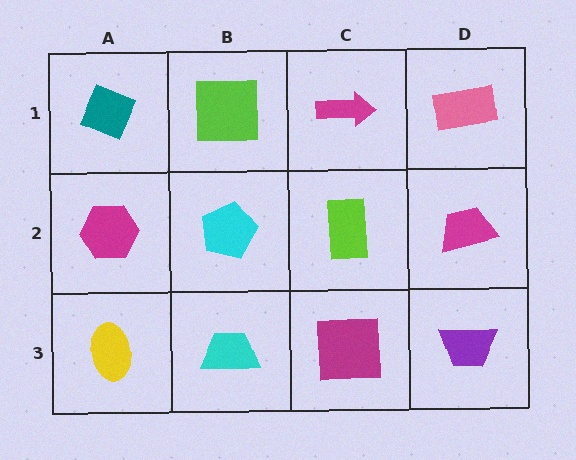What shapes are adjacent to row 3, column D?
A magenta trapezoid (row 2, column D), a magenta square (row 3, column C).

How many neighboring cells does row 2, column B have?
4.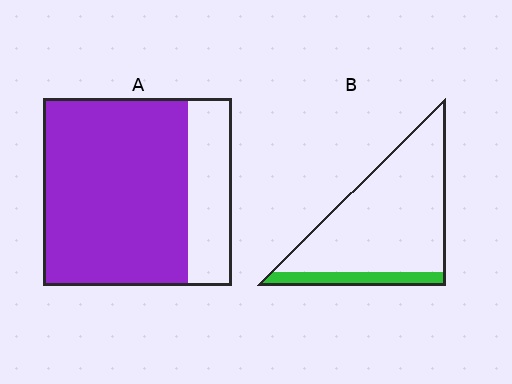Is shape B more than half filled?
No.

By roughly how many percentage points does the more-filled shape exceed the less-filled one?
By roughly 60 percentage points (A over B).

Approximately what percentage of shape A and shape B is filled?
A is approximately 75% and B is approximately 15%.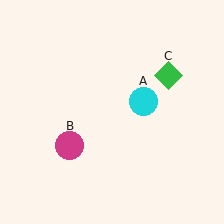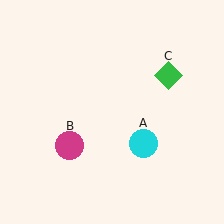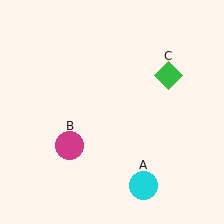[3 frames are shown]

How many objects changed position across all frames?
1 object changed position: cyan circle (object A).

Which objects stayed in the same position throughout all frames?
Magenta circle (object B) and green diamond (object C) remained stationary.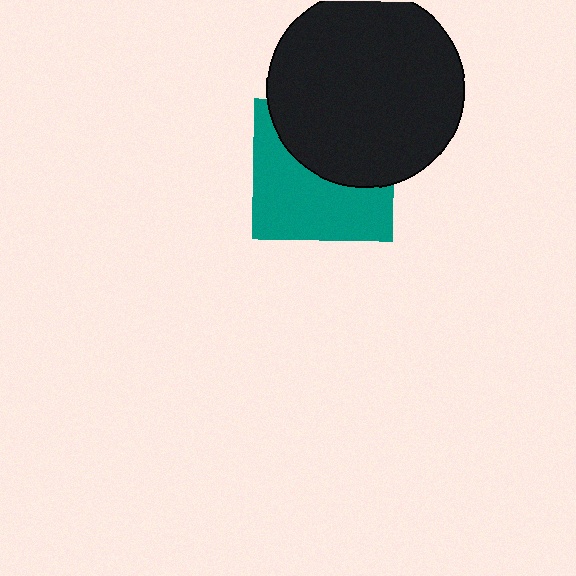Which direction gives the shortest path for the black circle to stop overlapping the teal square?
Moving up gives the shortest separation.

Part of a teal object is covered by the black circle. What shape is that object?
It is a square.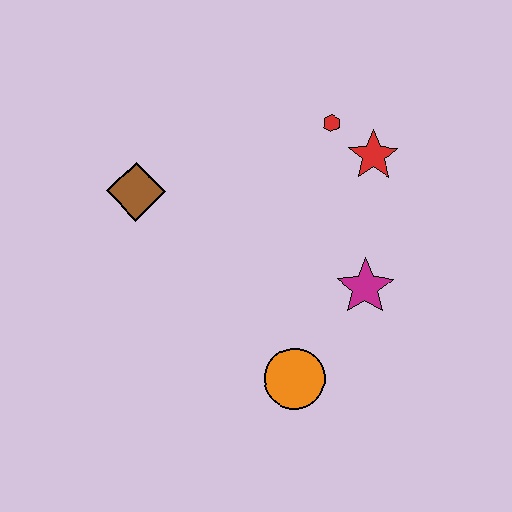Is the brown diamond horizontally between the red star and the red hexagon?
No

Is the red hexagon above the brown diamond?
Yes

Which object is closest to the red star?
The red hexagon is closest to the red star.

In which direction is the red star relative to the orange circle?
The red star is above the orange circle.